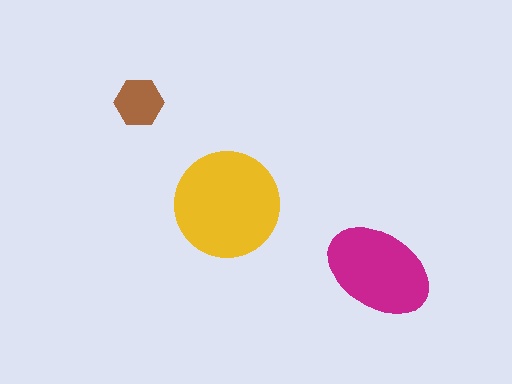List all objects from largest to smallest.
The yellow circle, the magenta ellipse, the brown hexagon.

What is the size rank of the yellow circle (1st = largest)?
1st.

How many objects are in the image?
There are 3 objects in the image.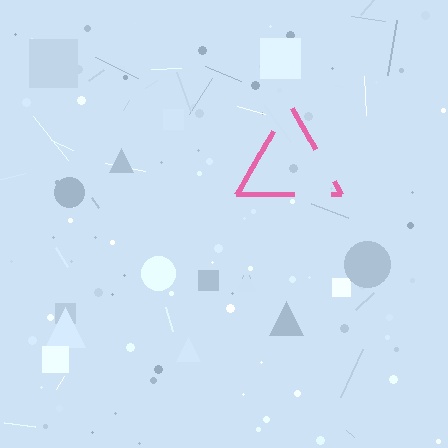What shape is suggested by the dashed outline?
The dashed outline suggests a triangle.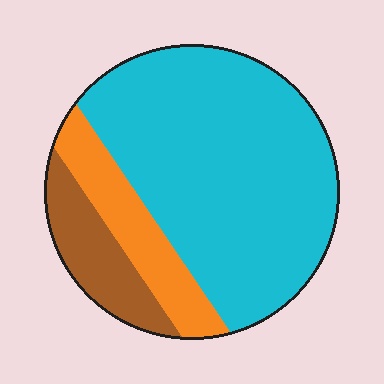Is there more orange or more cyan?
Cyan.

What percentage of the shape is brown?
Brown covers 14% of the shape.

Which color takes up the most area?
Cyan, at roughly 70%.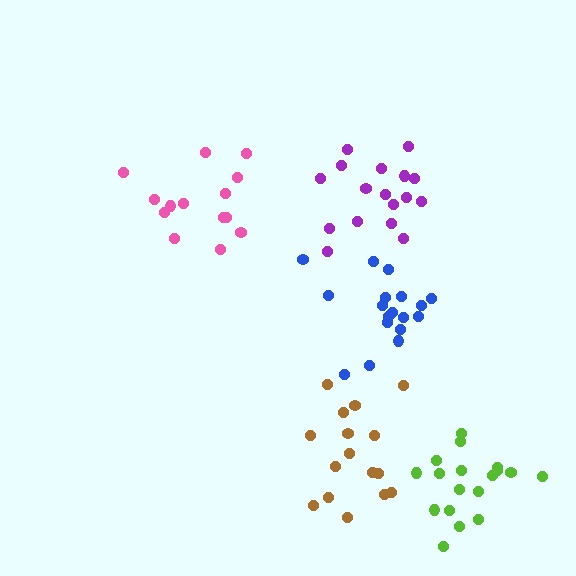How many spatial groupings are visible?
There are 5 spatial groupings.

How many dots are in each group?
Group 1: 14 dots, Group 2: 17 dots, Group 3: 16 dots, Group 4: 18 dots, Group 5: 18 dots (83 total).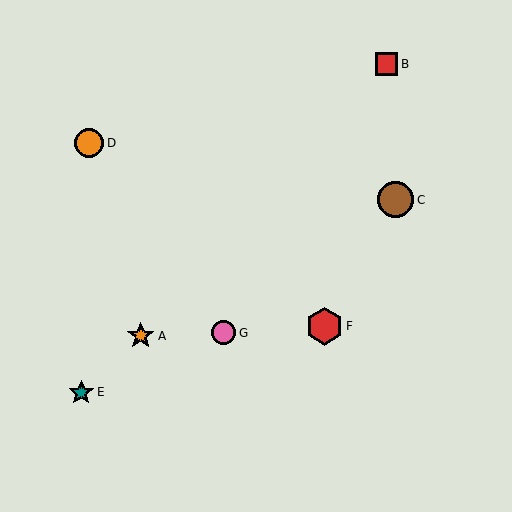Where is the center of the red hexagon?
The center of the red hexagon is at (324, 326).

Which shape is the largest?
The red hexagon (labeled F) is the largest.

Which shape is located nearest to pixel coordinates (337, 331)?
The red hexagon (labeled F) at (324, 326) is nearest to that location.